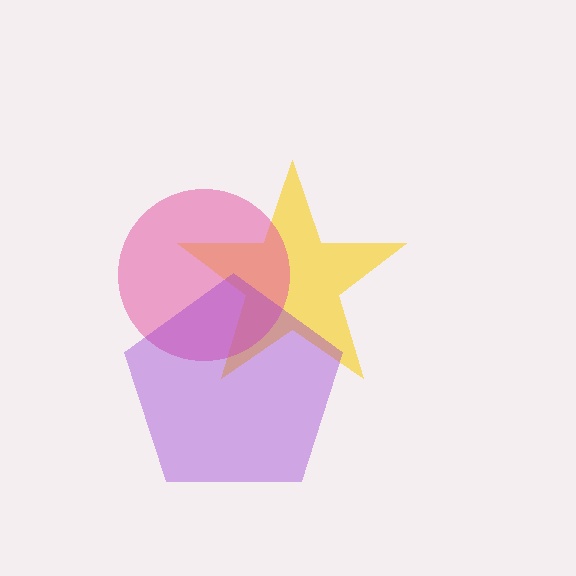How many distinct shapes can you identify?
There are 3 distinct shapes: a yellow star, a pink circle, a purple pentagon.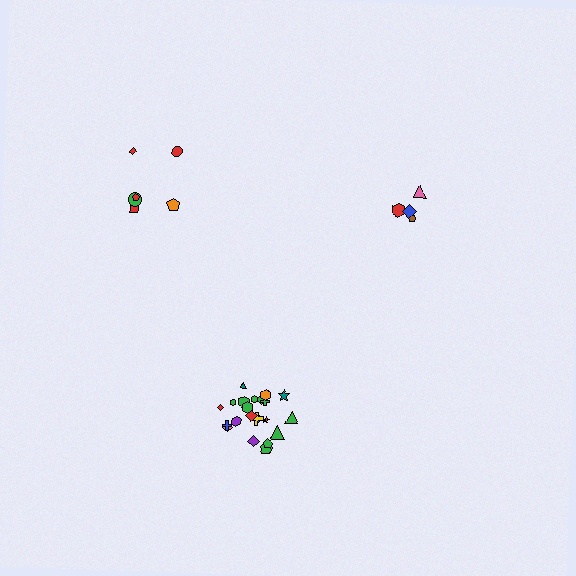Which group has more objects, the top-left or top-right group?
The top-left group.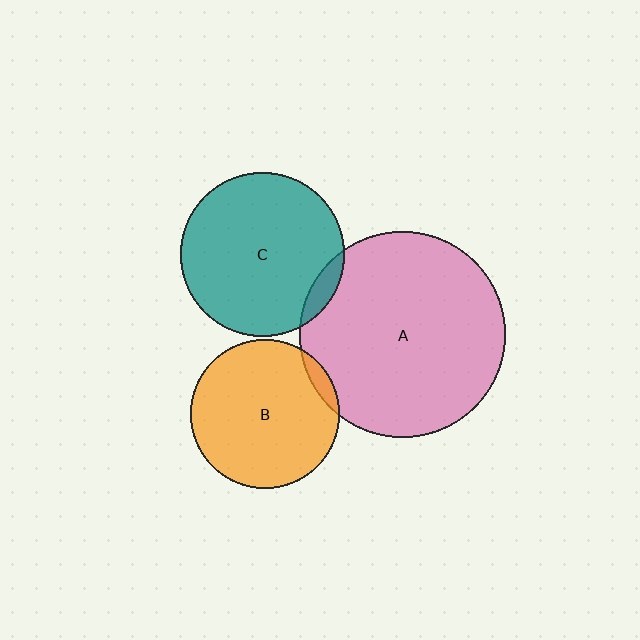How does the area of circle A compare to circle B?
Approximately 1.9 times.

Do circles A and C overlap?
Yes.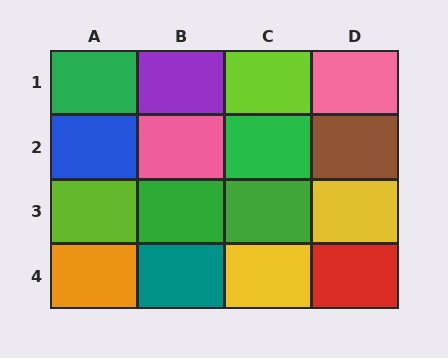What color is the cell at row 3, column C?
Green.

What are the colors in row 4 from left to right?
Orange, teal, yellow, red.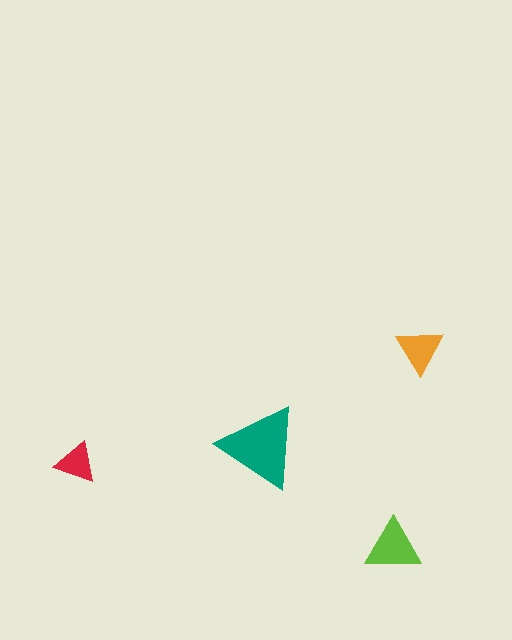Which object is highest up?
The orange triangle is topmost.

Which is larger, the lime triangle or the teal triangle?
The teal one.